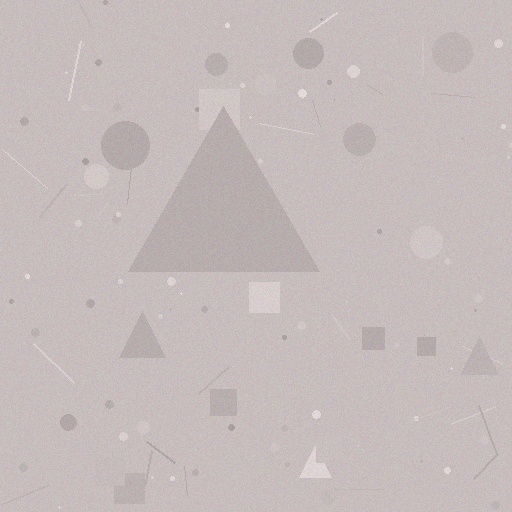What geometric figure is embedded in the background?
A triangle is embedded in the background.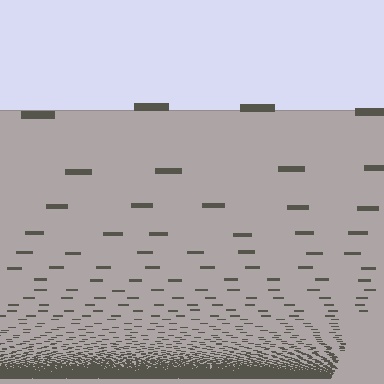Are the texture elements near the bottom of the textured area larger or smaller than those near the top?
Smaller. The gradient is inverted — elements near the bottom are smaller and denser.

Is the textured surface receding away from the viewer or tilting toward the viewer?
The surface appears to tilt toward the viewer. Texture elements get larger and sparser toward the top.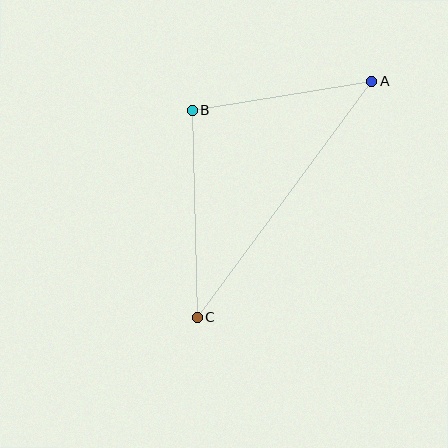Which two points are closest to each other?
Points A and B are closest to each other.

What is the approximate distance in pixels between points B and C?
The distance between B and C is approximately 207 pixels.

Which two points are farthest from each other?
Points A and C are farthest from each other.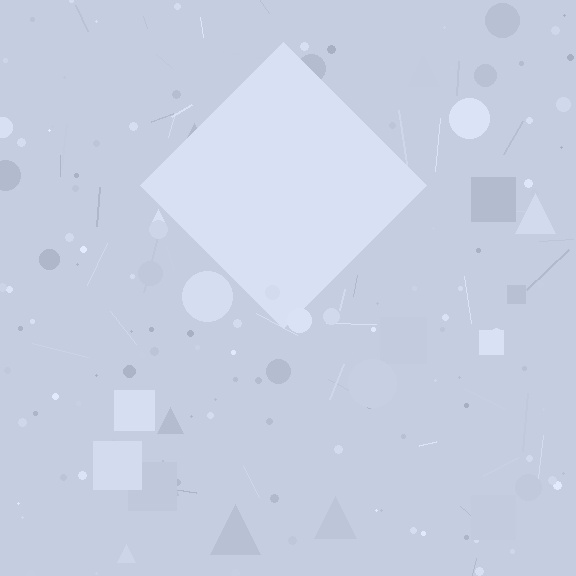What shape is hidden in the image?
A diamond is hidden in the image.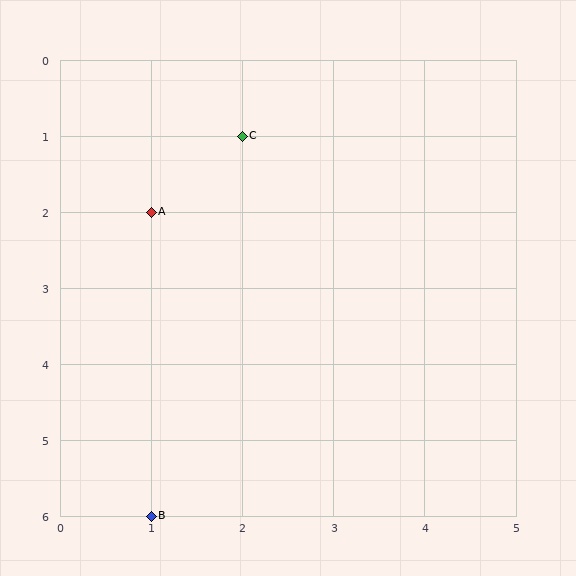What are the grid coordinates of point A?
Point A is at grid coordinates (1, 2).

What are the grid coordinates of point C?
Point C is at grid coordinates (2, 1).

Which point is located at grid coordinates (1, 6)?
Point B is at (1, 6).